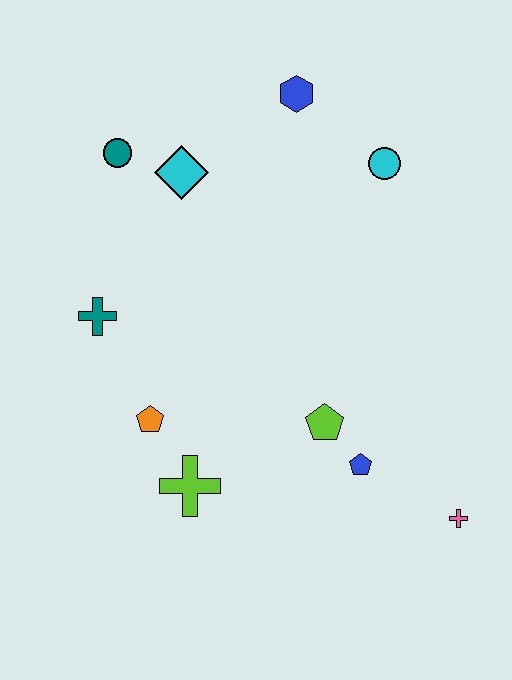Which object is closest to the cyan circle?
The blue hexagon is closest to the cyan circle.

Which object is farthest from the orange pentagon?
The blue hexagon is farthest from the orange pentagon.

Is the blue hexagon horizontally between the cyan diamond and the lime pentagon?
Yes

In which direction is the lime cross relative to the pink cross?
The lime cross is to the left of the pink cross.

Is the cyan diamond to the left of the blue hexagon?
Yes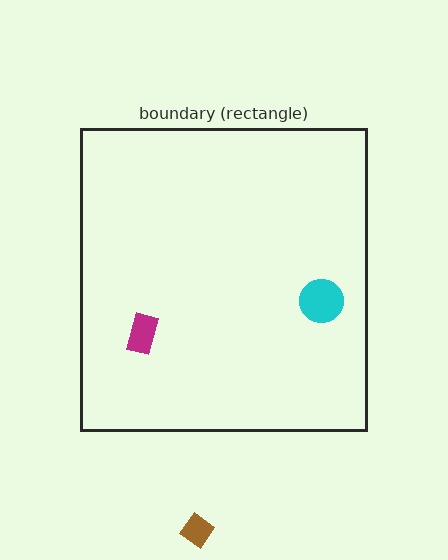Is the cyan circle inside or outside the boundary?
Inside.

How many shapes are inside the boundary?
2 inside, 1 outside.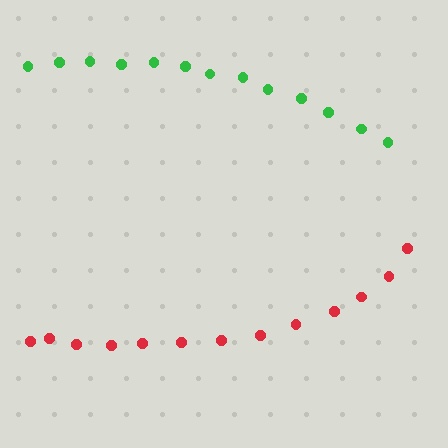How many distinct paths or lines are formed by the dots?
There are 2 distinct paths.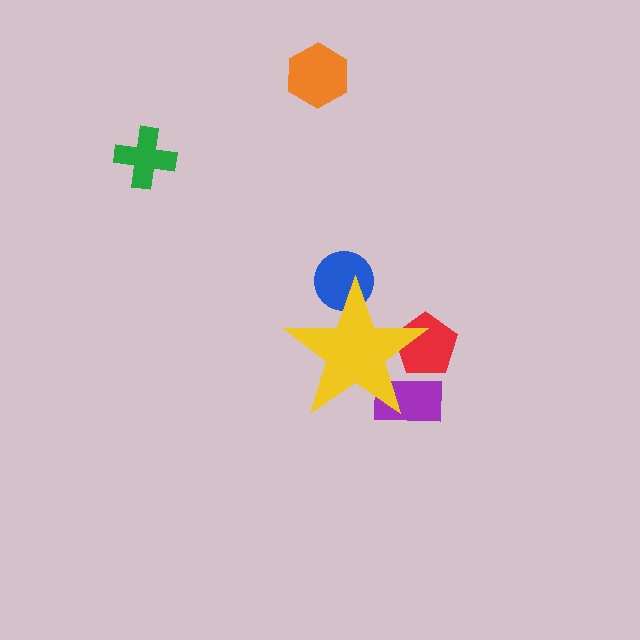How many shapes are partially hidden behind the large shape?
3 shapes are partially hidden.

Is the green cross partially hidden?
No, the green cross is fully visible.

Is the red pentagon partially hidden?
Yes, the red pentagon is partially hidden behind the yellow star.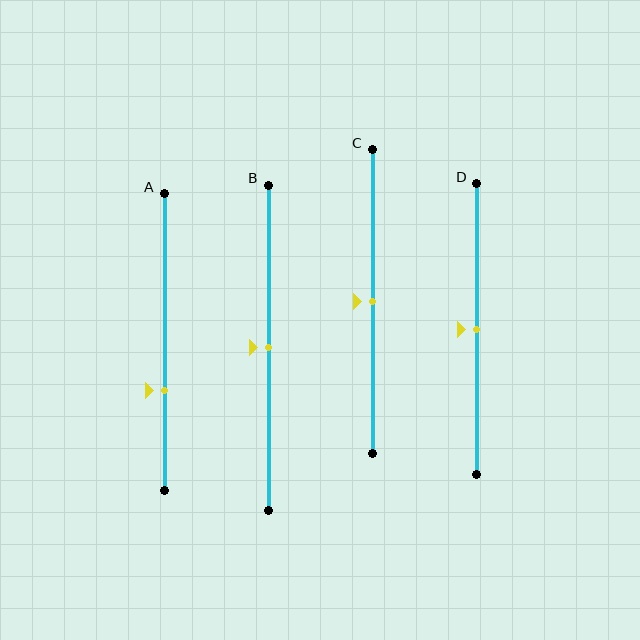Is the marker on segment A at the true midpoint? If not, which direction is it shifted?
No, the marker on segment A is shifted downward by about 16% of the segment length.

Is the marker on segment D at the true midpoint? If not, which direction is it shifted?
Yes, the marker on segment D is at the true midpoint.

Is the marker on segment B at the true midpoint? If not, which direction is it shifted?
Yes, the marker on segment B is at the true midpoint.